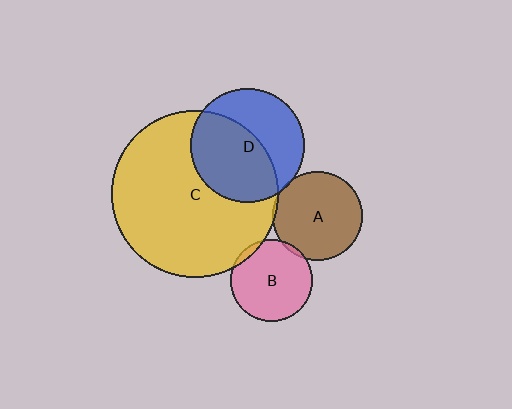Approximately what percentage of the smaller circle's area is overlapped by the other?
Approximately 5%.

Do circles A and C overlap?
Yes.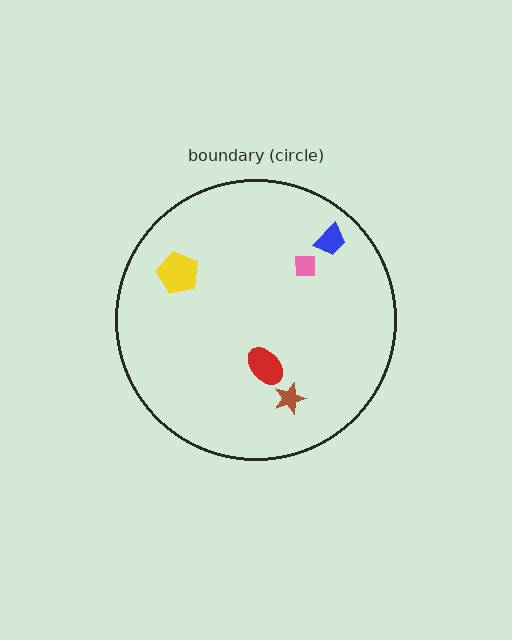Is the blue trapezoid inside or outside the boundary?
Inside.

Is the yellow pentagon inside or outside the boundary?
Inside.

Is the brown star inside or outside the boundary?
Inside.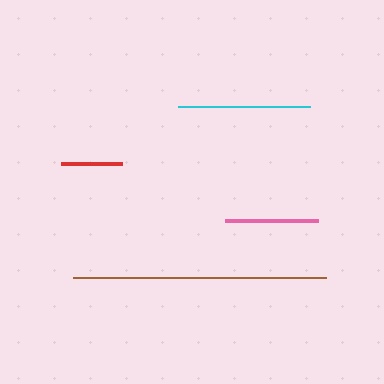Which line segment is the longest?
The brown line is the longest at approximately 253 pixels.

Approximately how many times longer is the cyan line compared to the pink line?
The cyan line is approximately 1.4 times the length of the pink line.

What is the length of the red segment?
The red segment is approximately 61 pixels long.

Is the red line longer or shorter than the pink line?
The pink line is longer than the red line.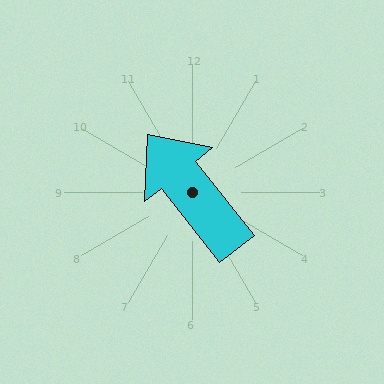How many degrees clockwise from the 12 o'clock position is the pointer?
Approximately 322 degrees.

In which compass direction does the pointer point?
Northwest.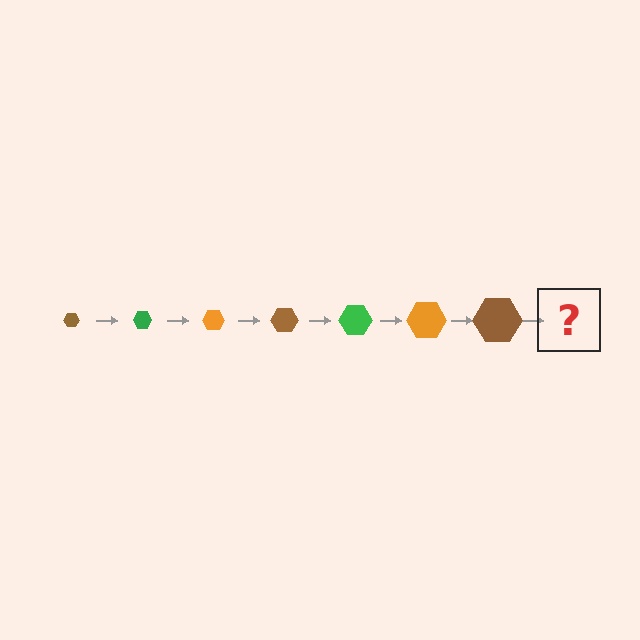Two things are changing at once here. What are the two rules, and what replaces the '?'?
The two rules are that the hexagon grows larger each step and the color cycles through brown, green, and orange. The '?' should be a green hexagon, larger than the previous one.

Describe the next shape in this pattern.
It should be a green hexagon, larger than the previous one.